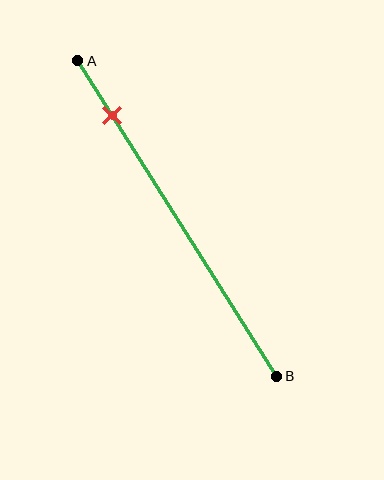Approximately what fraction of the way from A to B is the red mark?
The red mark is approximately 15% of the way from A to B.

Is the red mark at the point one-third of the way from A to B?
No, the mark is at about 15% from A, not at the 33% one-third point.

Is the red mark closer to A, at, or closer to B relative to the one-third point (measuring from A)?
The red mark is closer to point A than the one-third point of segment AB.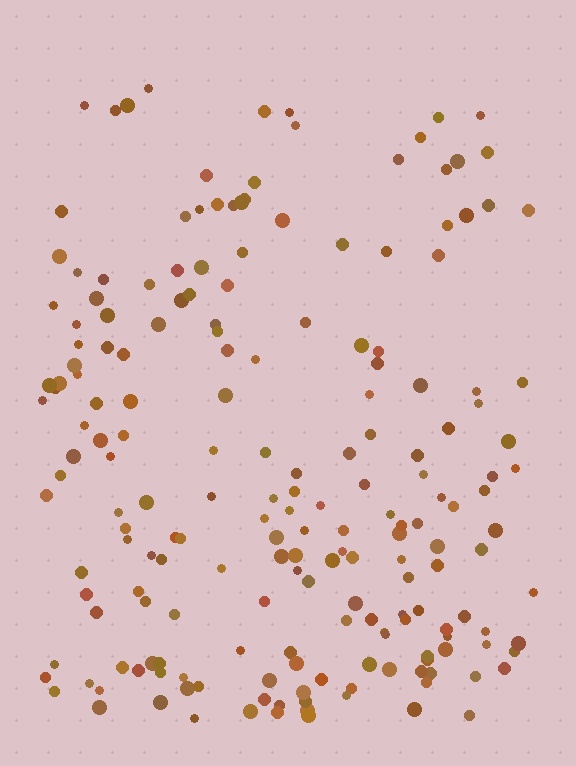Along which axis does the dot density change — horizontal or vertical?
Vertical.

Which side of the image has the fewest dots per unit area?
The top.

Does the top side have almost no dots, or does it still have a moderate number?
Still a moderate number, just noticeably fewer than the bottom.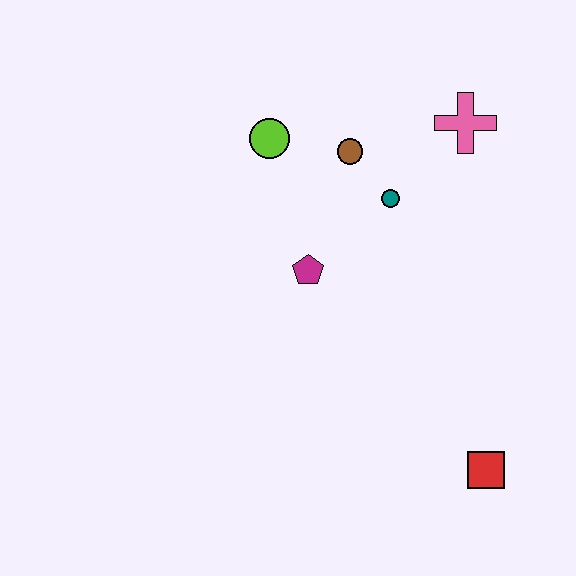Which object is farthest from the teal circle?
The red square is farthest from the teal circle.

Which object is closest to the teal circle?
The brown circle is closest to the teal circle.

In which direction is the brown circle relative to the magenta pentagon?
The brown circle is above the magenta pentagon.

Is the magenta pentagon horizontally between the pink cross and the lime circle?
Yes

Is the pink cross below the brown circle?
No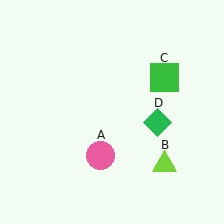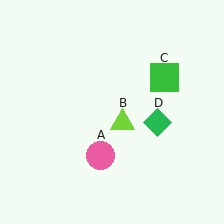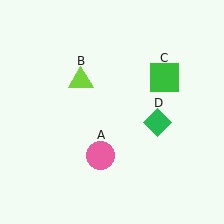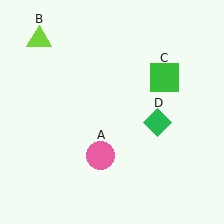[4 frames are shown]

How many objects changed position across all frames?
1 object changed position: lime triangle (object B).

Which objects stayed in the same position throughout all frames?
Pink circle (object A) and green square (object C) and green diamond (object D) remained stationary.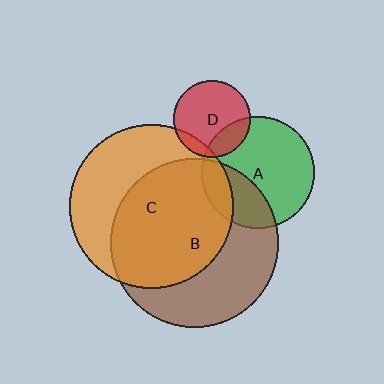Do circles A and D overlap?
Yes.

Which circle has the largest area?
Circle B (brown).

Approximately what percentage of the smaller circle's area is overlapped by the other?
Approximately 20%.